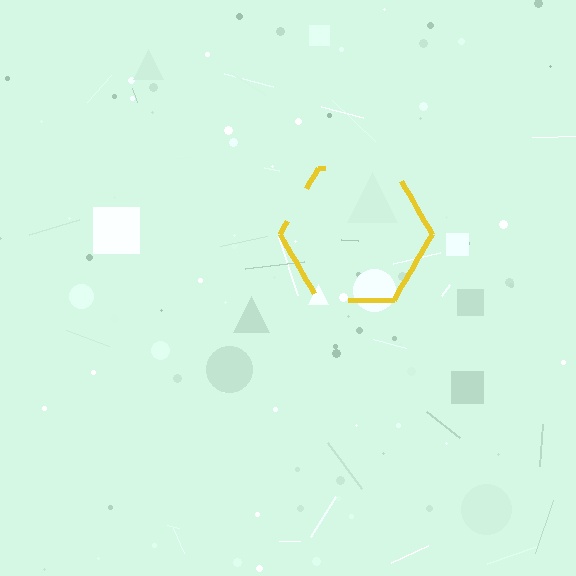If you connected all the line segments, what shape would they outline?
They would outline a hexagon.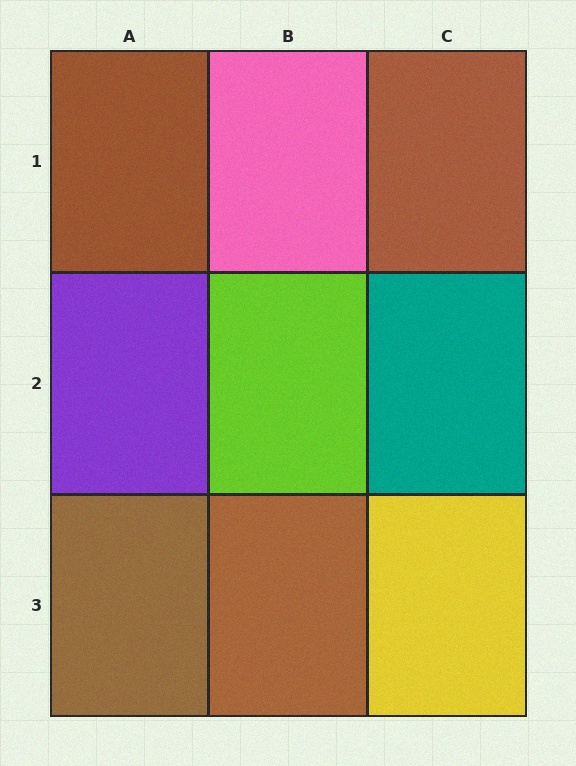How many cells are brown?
4 cells are brown.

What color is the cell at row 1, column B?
Pink.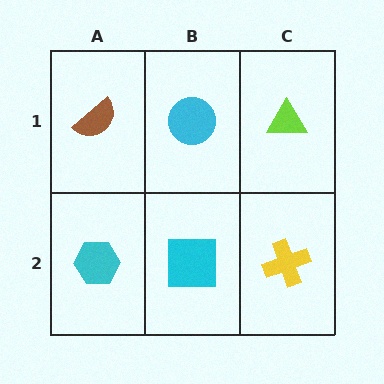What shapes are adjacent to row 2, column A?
A brown semicircle (row 1, column A), a cyan square (row 2, column B).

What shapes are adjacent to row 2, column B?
A cyan circle (row 1, column B), a cyan hexagon (row 2, column A), a yellow cross (row 2, column C).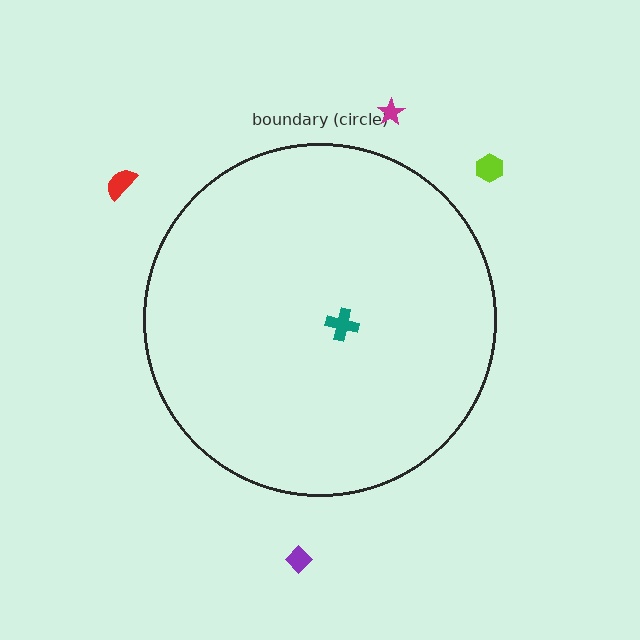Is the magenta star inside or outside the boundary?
Outside.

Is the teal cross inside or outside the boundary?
Inside.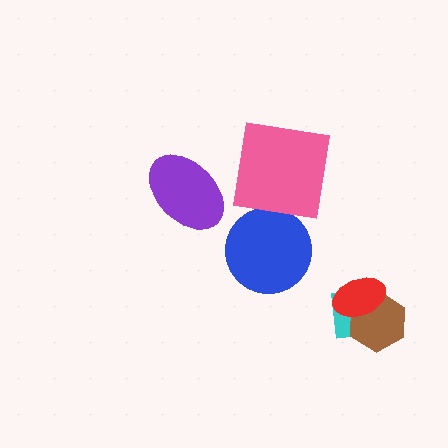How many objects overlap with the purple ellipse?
0 objects overlap with the purple ellipse.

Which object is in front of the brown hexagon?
The red ellipse is in front of the brown hexagon.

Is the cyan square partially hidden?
Yes, it is partially covered by another shape.